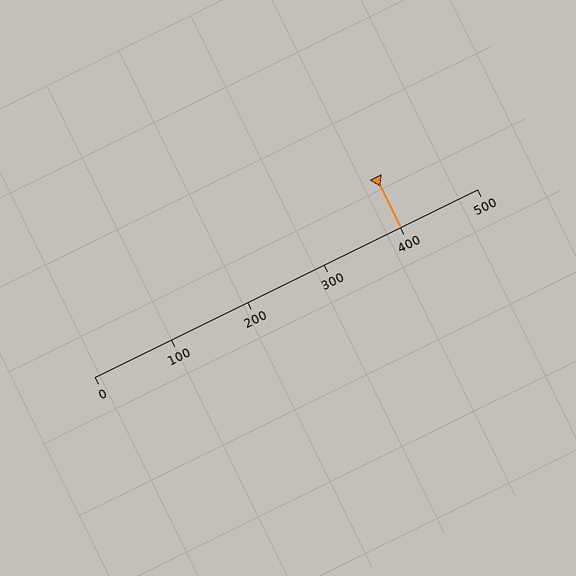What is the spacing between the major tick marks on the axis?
The major ticks are spaced 100 apart.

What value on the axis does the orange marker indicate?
The marker indicates approximately 400.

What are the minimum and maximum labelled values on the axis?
The axis runs from 0 to 500.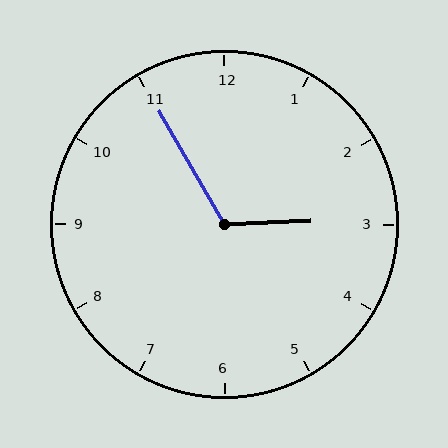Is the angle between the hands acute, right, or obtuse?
It is obtuse.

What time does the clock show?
2:55.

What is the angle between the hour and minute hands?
Approximately 118 degrees.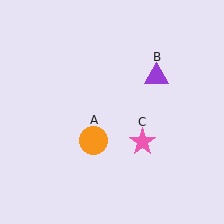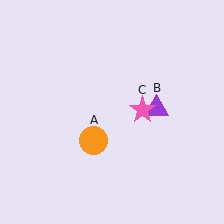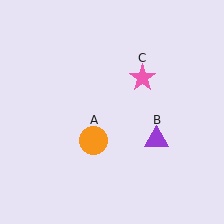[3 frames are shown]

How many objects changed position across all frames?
2 objects changed position: purple triangle (object B), pink star (object C).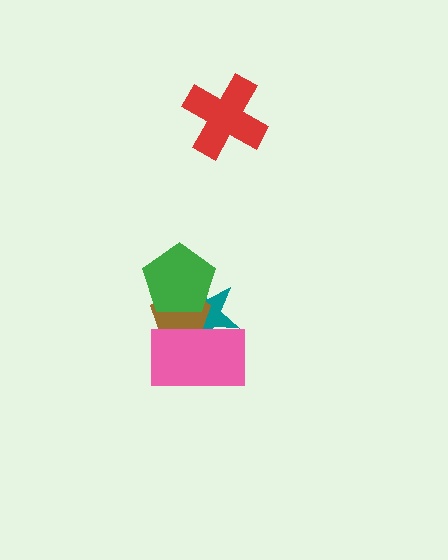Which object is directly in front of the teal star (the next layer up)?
The brown pentagon is directly in front of the teal star.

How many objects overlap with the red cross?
0 objects overlap with the red cross.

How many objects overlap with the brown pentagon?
3 objects overlap with the brown pentagon.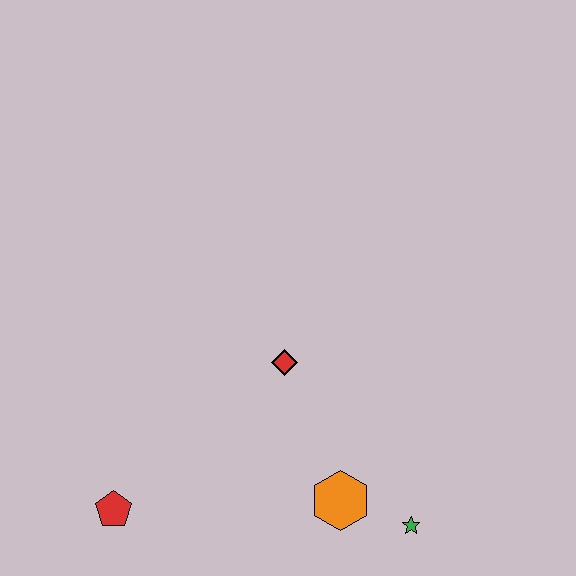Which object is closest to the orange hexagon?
The green star is closest to the orange hexagon.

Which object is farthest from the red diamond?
The red pentagon is farthest from the red diamond.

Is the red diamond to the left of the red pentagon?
No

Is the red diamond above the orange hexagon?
Yes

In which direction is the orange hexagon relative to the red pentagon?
The orange hexagon is to the right of the red pentagon.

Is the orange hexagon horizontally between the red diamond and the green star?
Yes